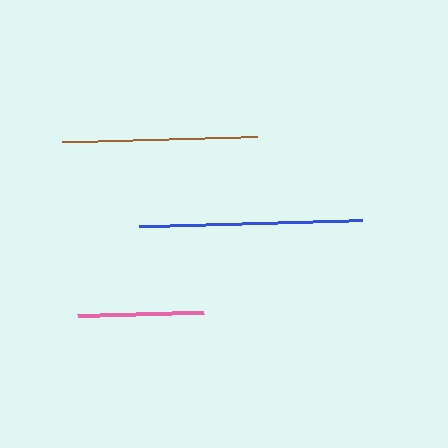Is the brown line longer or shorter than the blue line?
The blue line is longer than the brown line.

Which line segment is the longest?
The blue line is the longest at approximately 223 pixels.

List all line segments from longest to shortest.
From longest to shortest: blue, brown, pink.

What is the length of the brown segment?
The brown segment is approximately 195 pixels long.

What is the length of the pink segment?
The pink segment is approximately 126 pixels long.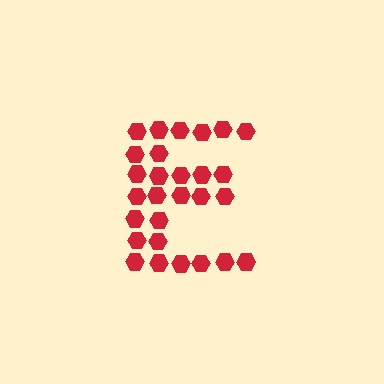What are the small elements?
The small elements are hexagons.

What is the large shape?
The large shape is the letter E.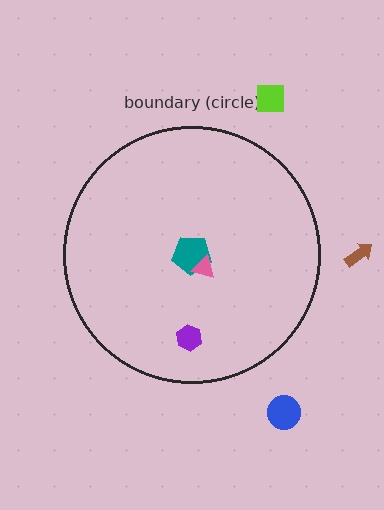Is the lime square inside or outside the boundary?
Outside.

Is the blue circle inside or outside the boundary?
Outside.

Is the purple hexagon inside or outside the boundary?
Inside.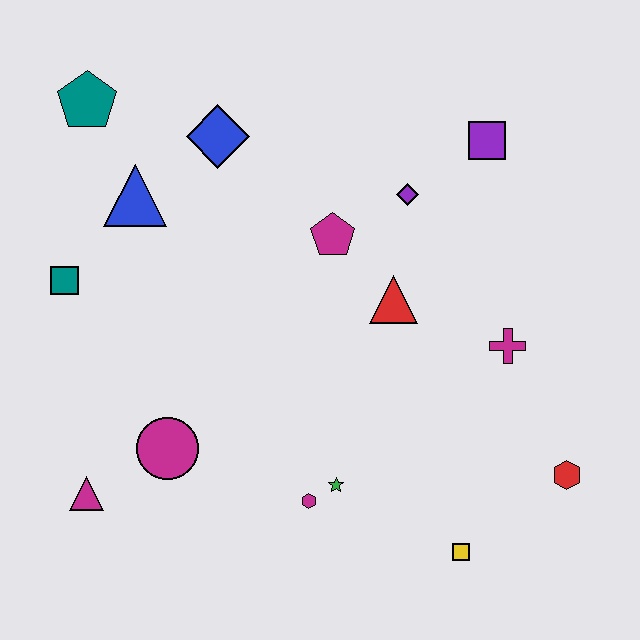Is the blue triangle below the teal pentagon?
Yes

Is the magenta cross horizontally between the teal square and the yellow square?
No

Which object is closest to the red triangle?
The magenta pentagon is closest to the red triangle.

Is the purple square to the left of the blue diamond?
No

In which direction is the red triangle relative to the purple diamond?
The red triangle is below the purple diamond.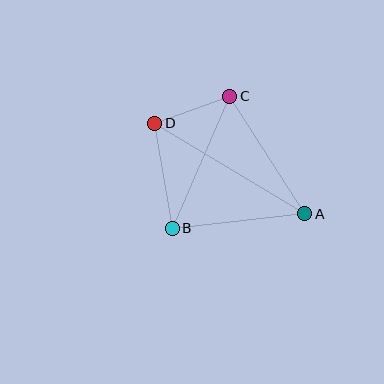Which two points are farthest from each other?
Points A and D are farthest from each other.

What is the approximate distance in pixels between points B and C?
The distance between B and C is approximately 144 pixels.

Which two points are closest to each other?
Points C and D are closest to each other.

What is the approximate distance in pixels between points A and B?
The distance between A and B is approximately 133 pixels.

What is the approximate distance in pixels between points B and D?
The distance between B and D is approximately 106 pixels.